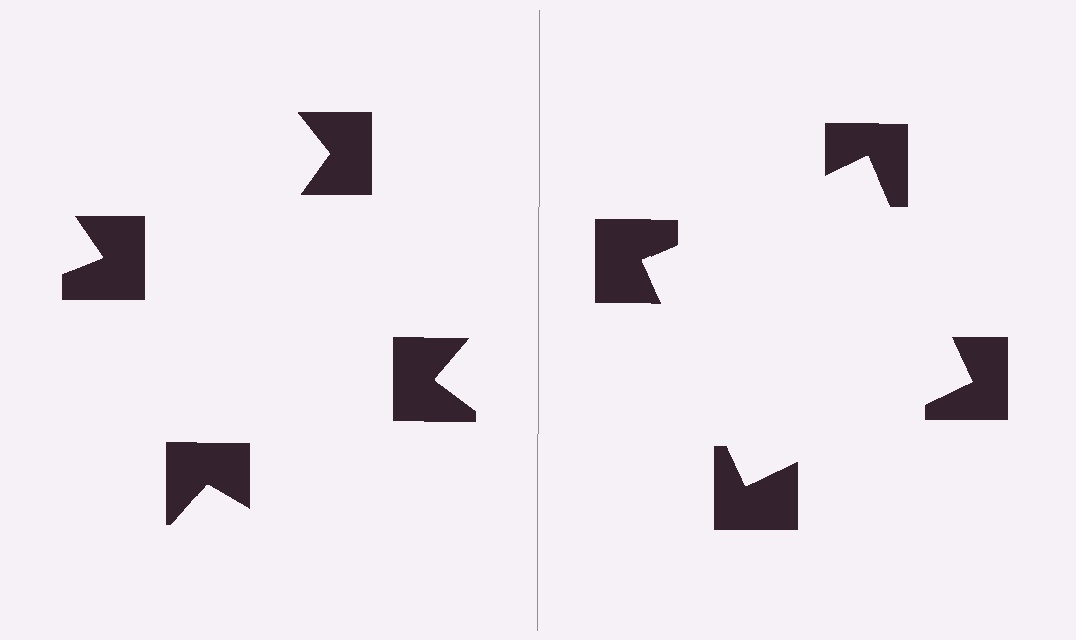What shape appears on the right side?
An illusory square.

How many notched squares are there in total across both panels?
8 — 4 on each side.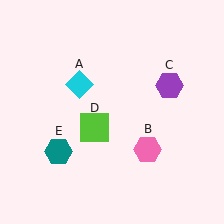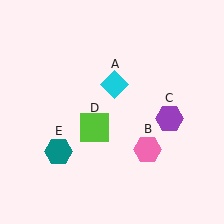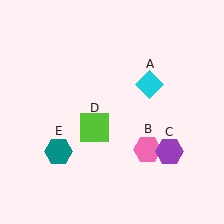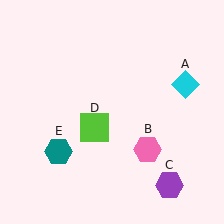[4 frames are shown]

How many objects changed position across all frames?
2 objects changed position: cyan diamond (object A), purple hexagon (object C).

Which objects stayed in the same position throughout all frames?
Pink hexagon (object B) and lime square (object D) and teal hexagon (object E) remained stationary.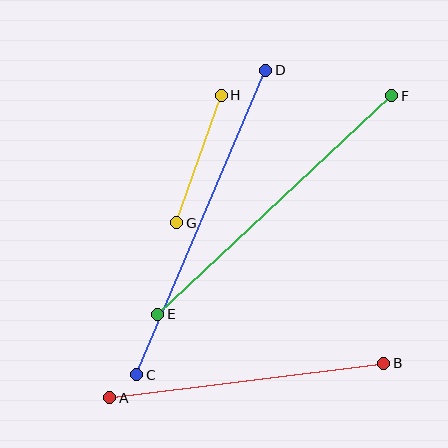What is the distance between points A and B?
The distance is approximately 276 pixels.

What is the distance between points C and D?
The distance is approximately 331 pixels.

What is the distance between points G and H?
The distance is approximately 135 pixels.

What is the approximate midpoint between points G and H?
The midpoint is at approximately (199, 159) pixels.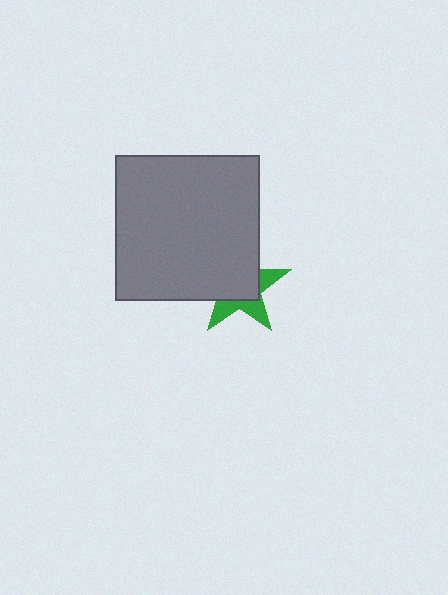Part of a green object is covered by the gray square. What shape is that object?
It is a star.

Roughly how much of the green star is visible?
A small part of it is visible (roughly 38%).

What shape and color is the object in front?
The object in front is a gray square.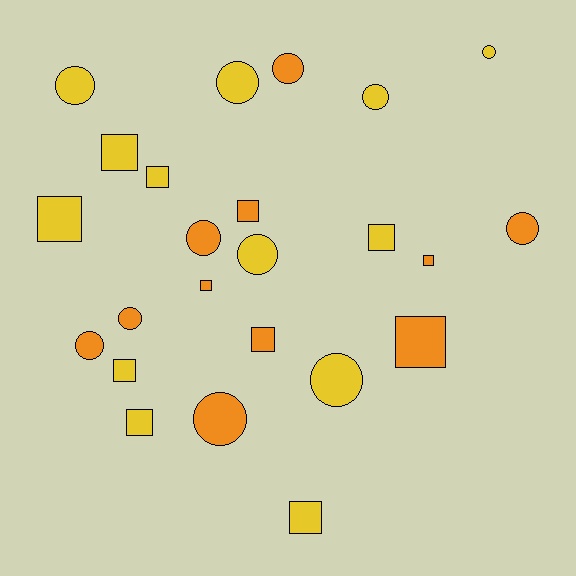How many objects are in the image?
There are 24 objects.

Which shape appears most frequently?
Square, with 12 objects.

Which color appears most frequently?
Yellow, with 13 objects.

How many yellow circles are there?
There are 6 yellow circles.